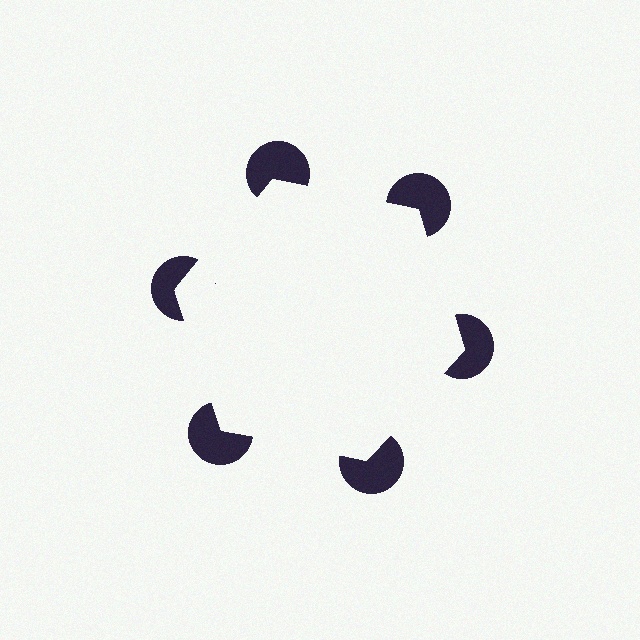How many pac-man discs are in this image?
There are 6 — one at each vertex of the illusory hexagon.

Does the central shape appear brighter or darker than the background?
It typically appears slightly brighter than the background, even though no actual brightness change is drawn.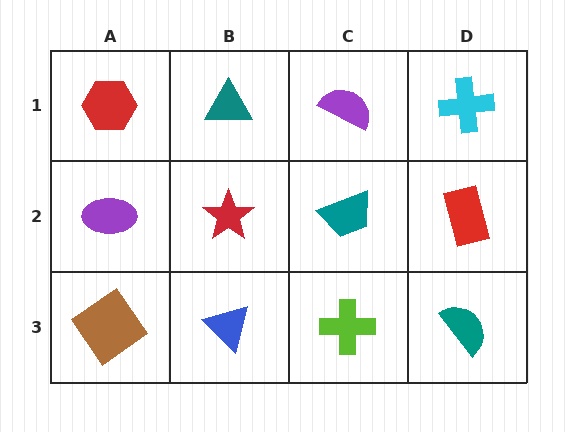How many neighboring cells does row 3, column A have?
2.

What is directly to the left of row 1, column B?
A red hexagon.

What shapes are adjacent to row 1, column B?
A red star (row 2, column B), a red hexagon (row 1, column A), a purple semicircle (row 1, column C).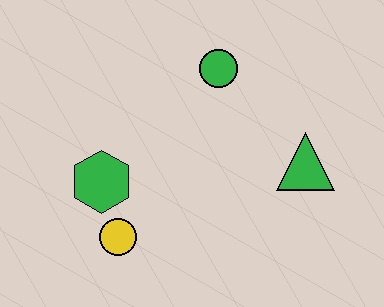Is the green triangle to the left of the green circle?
No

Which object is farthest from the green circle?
The yellow circle is farthest from the green circle.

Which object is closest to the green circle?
The green triangle is closest to the green circle.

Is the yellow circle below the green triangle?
Yes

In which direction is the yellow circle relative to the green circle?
The yellow circle is below the green circle.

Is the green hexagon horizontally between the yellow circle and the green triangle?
No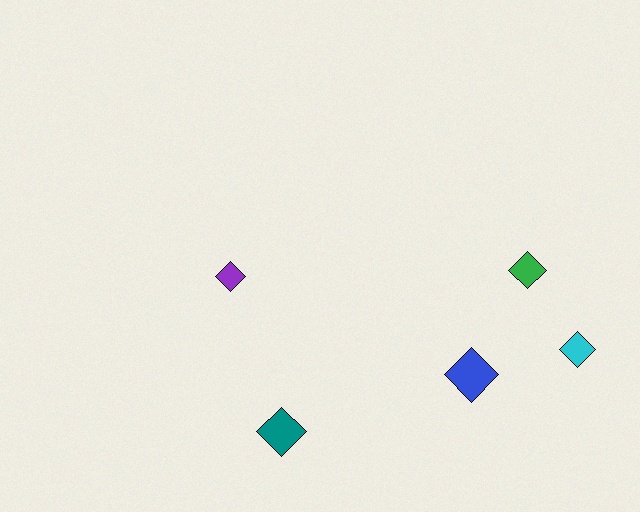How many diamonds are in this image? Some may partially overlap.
There are 5 diamonds.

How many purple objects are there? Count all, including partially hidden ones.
There is 1 purple object.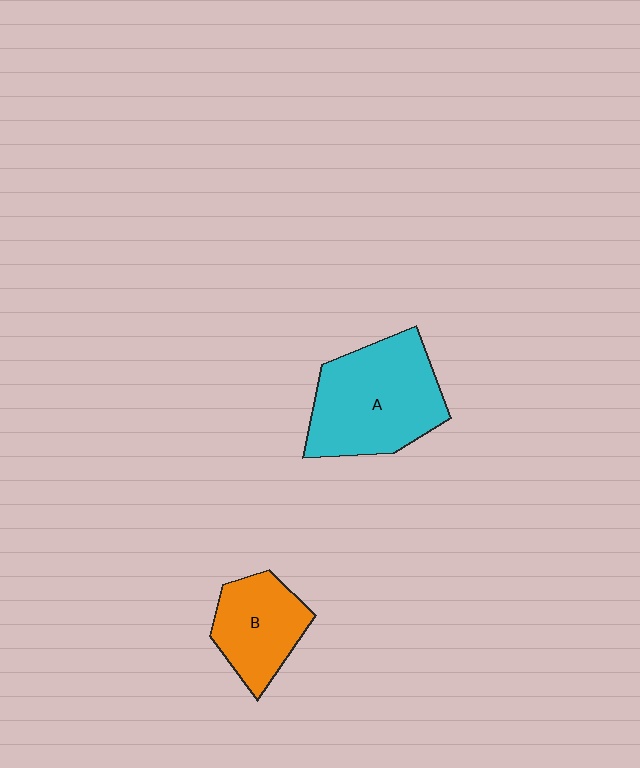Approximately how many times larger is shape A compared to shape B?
Approximately 1.7 times.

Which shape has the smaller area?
Shape B (orange).